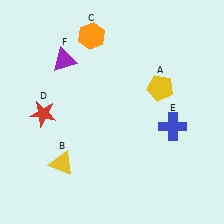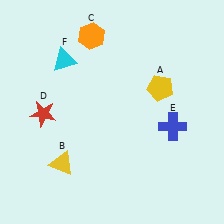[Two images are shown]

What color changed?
The triangle (F) changed from purple in Image 1 to cyan in Image 2.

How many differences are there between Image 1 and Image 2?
There is 1 difference between the two images.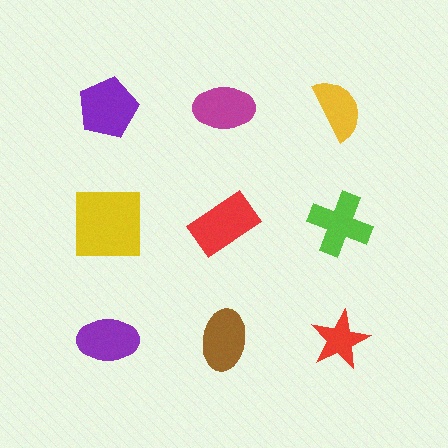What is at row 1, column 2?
A magenta ellipse.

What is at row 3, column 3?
A red star.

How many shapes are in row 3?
3 shapes.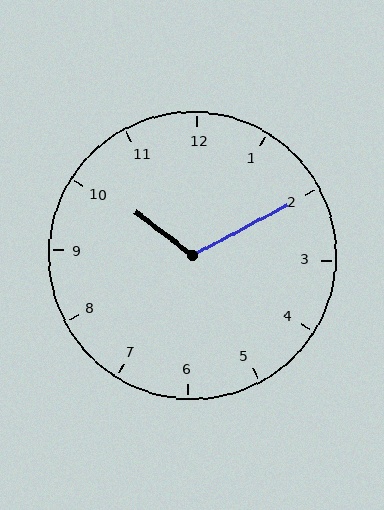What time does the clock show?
10:10.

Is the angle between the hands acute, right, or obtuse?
It is obtuse.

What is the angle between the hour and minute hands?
Approximately 115 degrees.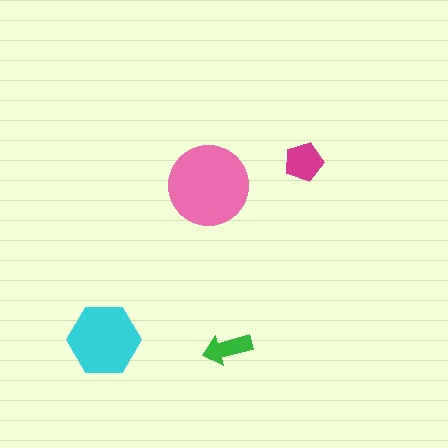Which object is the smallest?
The green arrow.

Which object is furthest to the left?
The cyan hexagon is leftmost.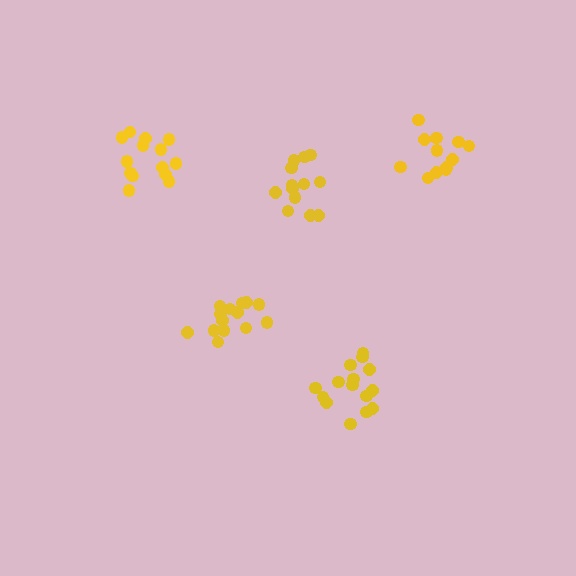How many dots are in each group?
Group 1: 14 dots, Group 2: 14 dots, Group 3: 13 dots, Group 4: 12 dots, Group 5: 15 dots (68 total).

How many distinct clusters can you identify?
There are 5 distinct clusters.